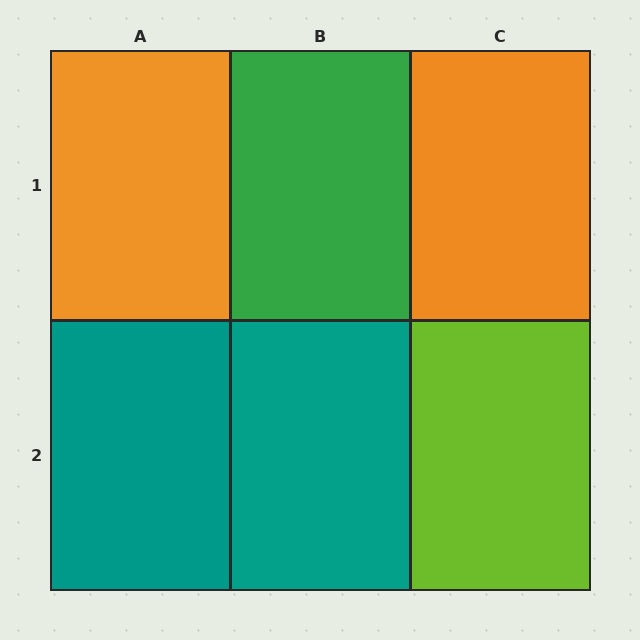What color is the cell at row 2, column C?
Lime.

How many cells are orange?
2 cells are orange.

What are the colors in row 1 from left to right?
Orange, green, orange.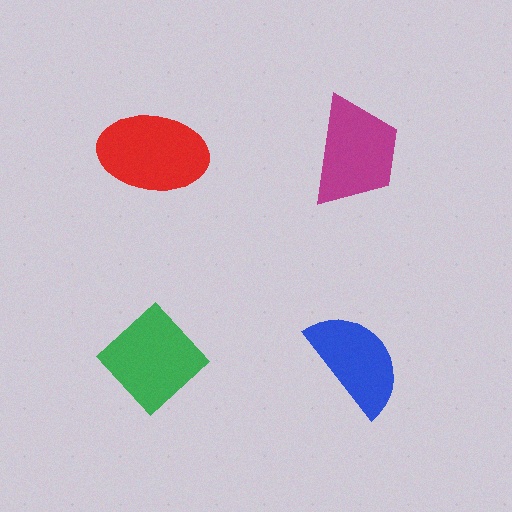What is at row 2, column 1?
A green diamond.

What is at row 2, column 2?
A blue semicircle.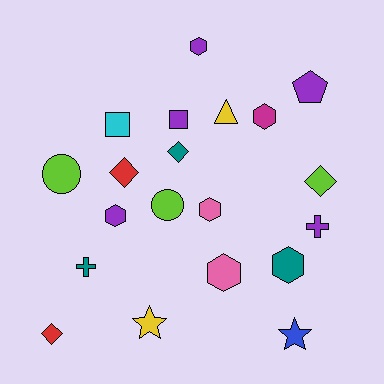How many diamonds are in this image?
There are 4 diamonds.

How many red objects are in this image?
There are 2 red objects.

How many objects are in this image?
There are 20 objects.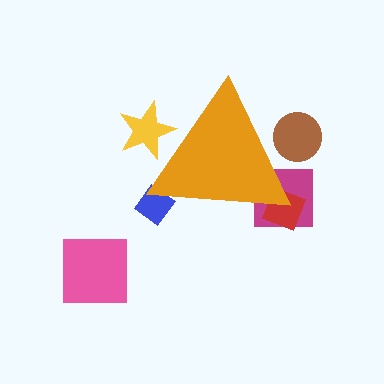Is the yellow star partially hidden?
Yes, the yellow star is partially hidden behind the orange triangle.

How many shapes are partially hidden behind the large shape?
5 shapes are partially hidden.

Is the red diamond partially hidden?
Yes, the red diamond is partially hidden behind the orange triangle.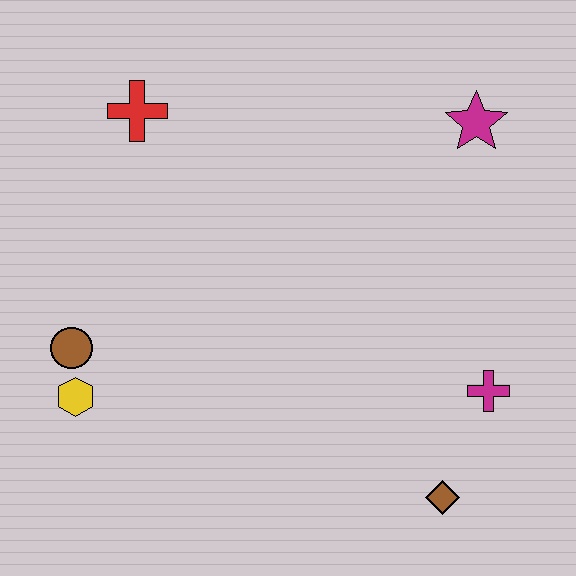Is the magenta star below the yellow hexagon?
No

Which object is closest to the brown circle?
The yellow hexagon is closest to the brown circle.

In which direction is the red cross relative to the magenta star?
The red cross is to the left of the magenta star.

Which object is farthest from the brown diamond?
The red cross is farthest from the brown diamond.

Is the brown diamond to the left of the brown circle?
No